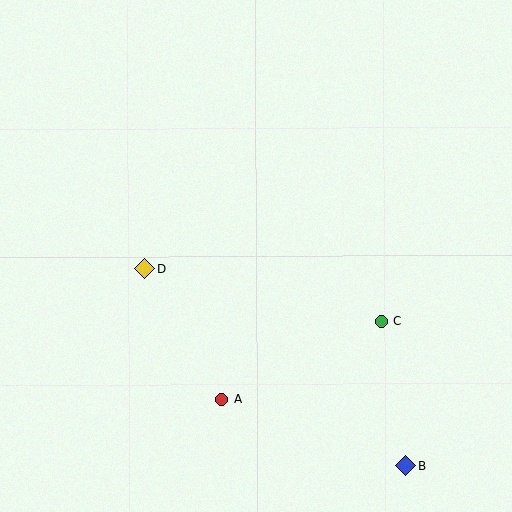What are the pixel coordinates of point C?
Point C is at (382, 321).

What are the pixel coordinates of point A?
Point A is at (222, 400).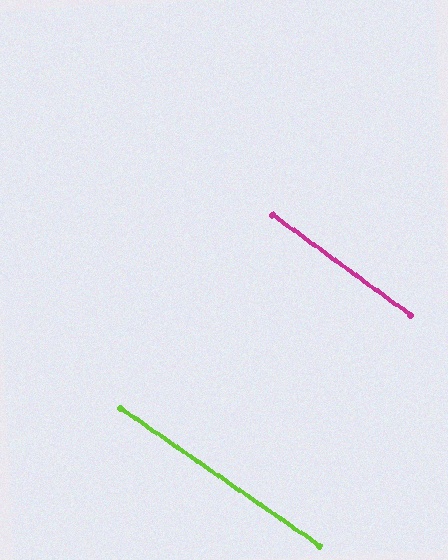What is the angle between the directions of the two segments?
Approximately 1 degree.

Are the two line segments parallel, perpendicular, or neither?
Parallel — their directions differ by only 1.3°.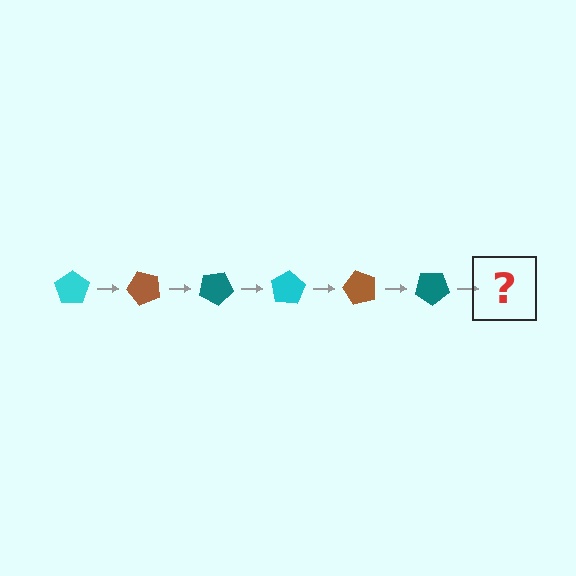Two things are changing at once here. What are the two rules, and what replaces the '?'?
The two rules are that it rotates 50 degrees each step and the color cycles through cyan, brown, and teal. The '?' should be a cyan pentagon, rotated 300 degrees from the start.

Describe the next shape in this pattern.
It should be a cyan pentagon, rotated 300 degrees from the start.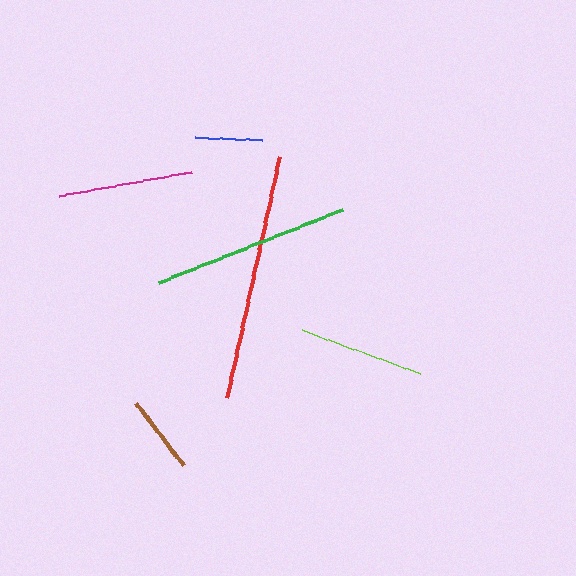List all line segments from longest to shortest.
From longest to shortest: red, green, magenta, lime, brown, blue.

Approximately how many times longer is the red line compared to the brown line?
The red line is approximately 3.2 times the length of the brown line.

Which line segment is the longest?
The red line is the longest at approximately 247 pixels.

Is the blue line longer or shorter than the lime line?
The lime line is longer than the blue line.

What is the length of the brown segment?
The brown segment is approximately 78 pixels long.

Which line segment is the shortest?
The blue line is the shortest at approximately 67 pixels.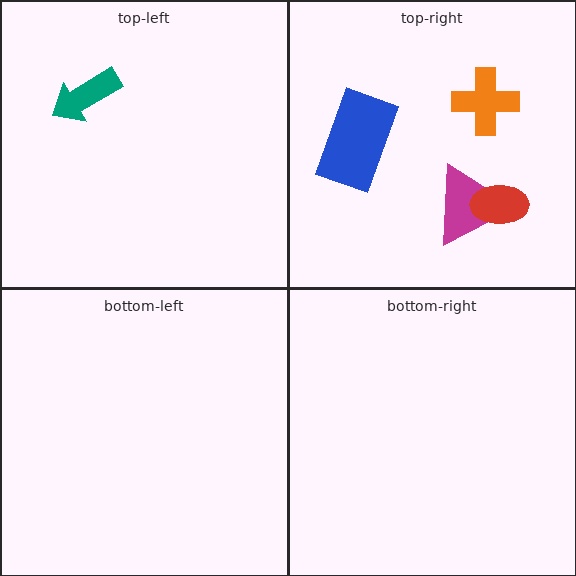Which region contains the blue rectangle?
The top-right region.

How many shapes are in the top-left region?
1.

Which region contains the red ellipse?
The top-right region.